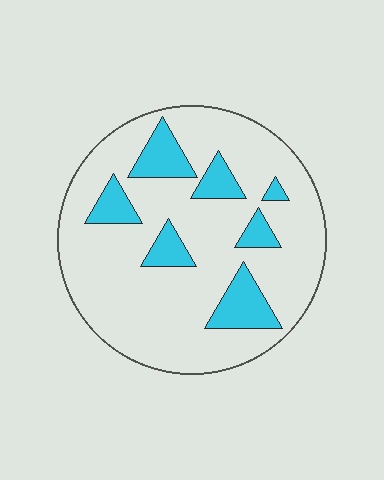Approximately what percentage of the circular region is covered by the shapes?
Approximately 20%.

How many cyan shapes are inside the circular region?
7.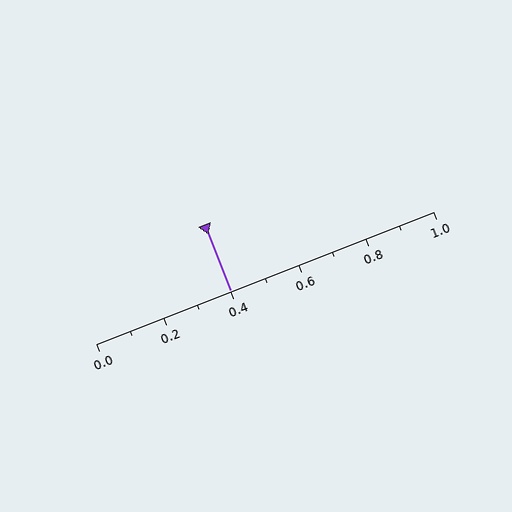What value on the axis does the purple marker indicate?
The marker indicates approximately 0.4.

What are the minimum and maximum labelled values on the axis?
The axis runs from 0.0 to 1.0.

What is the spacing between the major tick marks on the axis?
The major ticks are spaced 0.2 apart.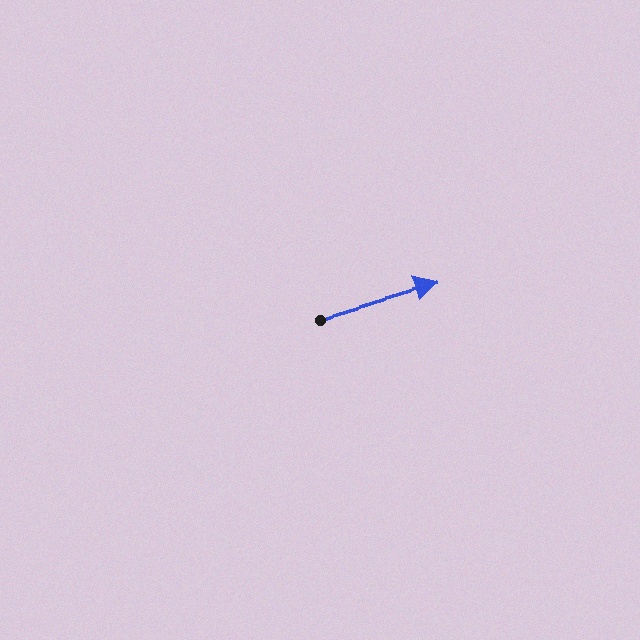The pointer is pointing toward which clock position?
Roughly 2 o'clock.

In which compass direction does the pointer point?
East.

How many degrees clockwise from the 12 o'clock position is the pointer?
Approximately 74 degrees.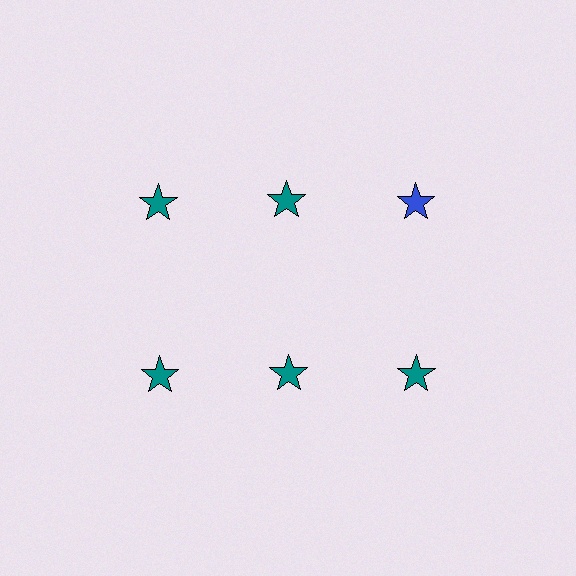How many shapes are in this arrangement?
There are 6 shapes arranged in a grid pattern.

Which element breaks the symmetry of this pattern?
The blue star in the top row, center column breaks the symmetry. All other shapes are teal stars.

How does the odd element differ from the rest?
It has a different color: blue instead of teal.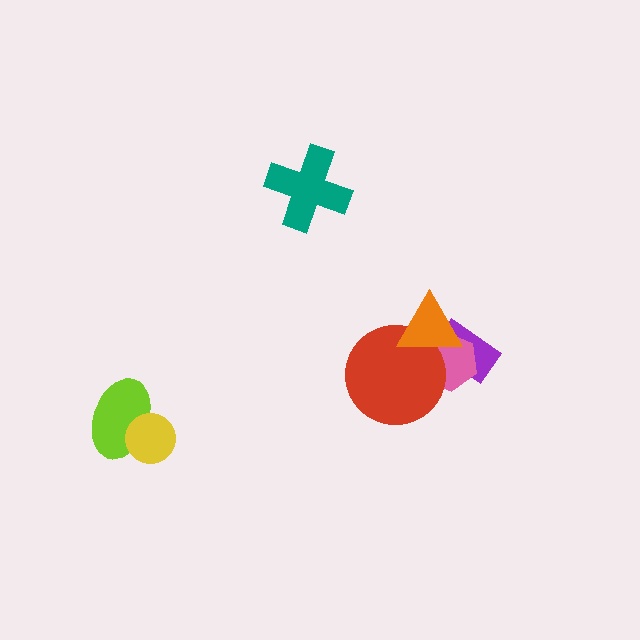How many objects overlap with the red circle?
2 objects overlap with the red circle.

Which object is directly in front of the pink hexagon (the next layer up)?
The red circle is directly in front of the pink hexagon.